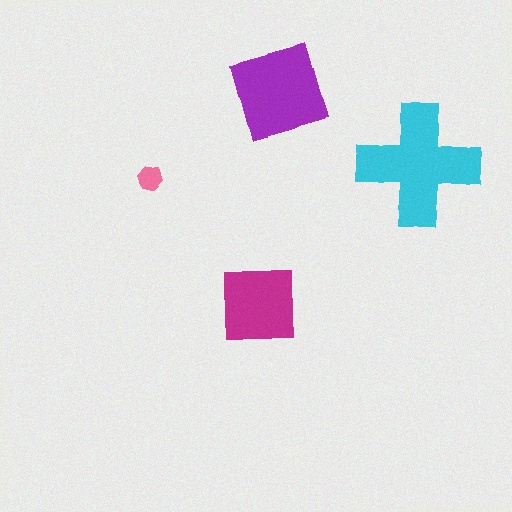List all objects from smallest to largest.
The pink hexagon, the magenta square, the purple diamond, the cyan cross.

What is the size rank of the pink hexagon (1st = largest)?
4th.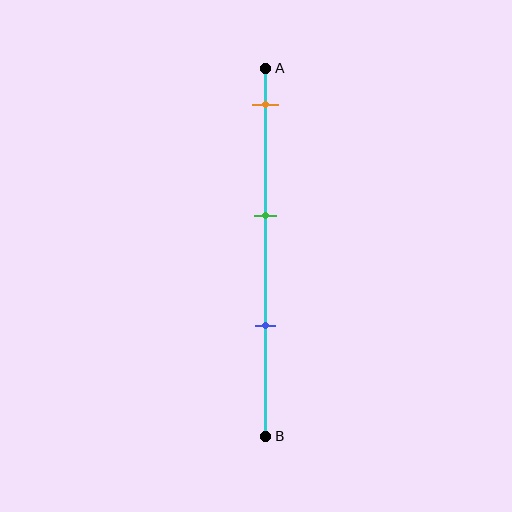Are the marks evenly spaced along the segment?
Yes, the marks are approximately evenly spaced.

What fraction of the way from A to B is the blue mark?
The blue mark is approximately 70% (0.7) of the way from A to B.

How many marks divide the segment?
There are 3 marks dividing the segment.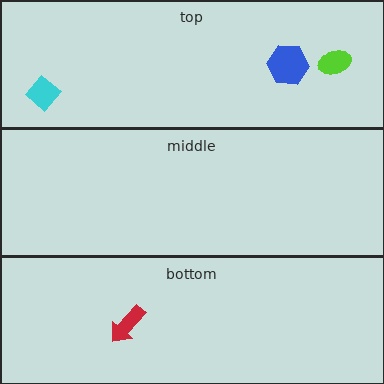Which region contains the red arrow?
The bottom region.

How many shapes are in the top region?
3.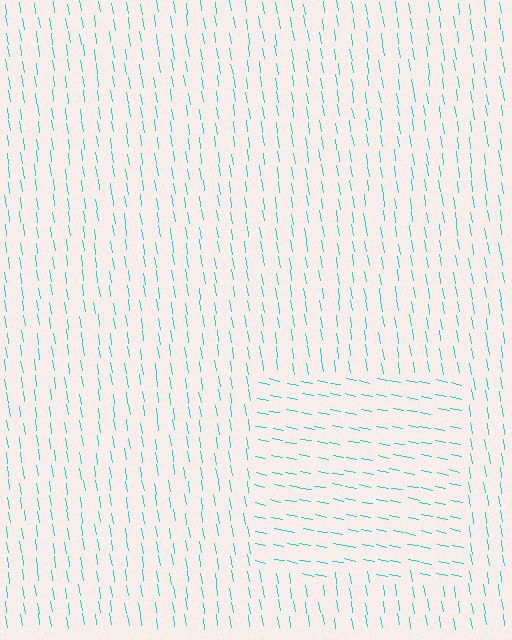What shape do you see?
I see a rectangle.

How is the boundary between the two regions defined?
The boundary is defined purely by a change in line orientation (approximately 70 degrees difference). All lines are the same color and thickness.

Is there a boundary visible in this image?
Yes, there is a texture boundary formed by a change in line orientation.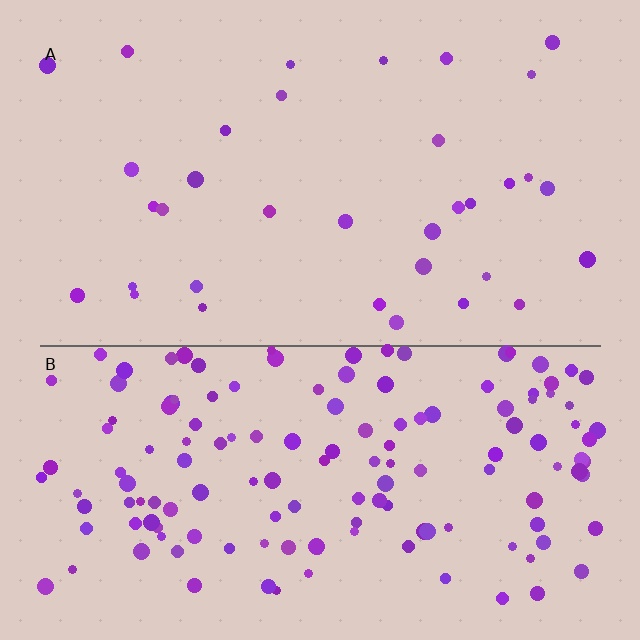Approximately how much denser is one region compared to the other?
Approximately 4.2× — region B over region A.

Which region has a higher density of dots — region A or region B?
B (the bottom).